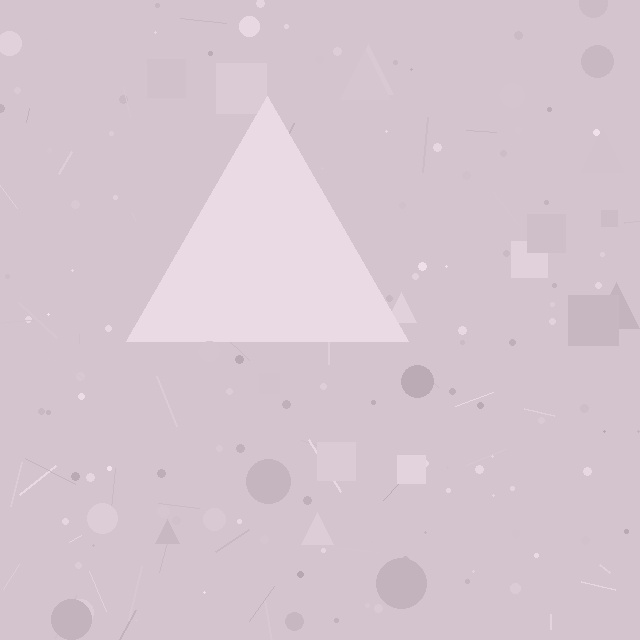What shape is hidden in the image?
A triangle is hidden in the image.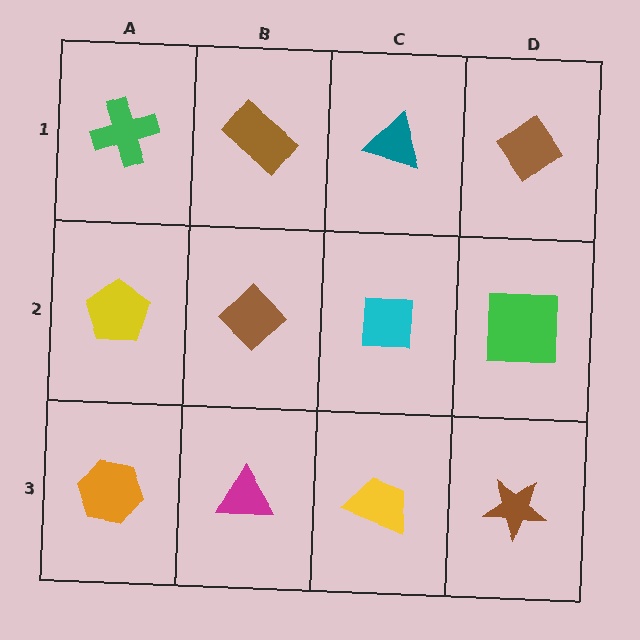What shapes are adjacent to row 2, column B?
A brown rectangle (row 1, column B), a magenta triangle (row 3, column B), a yellow pentagon (row 2, column A), a cyan square (row 2, column C).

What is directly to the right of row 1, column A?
A brown rectangle.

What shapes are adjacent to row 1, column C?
A cyan square (row 2, column C), a brown rectangle (row 1, column B), a brown diamond (row 1, column D).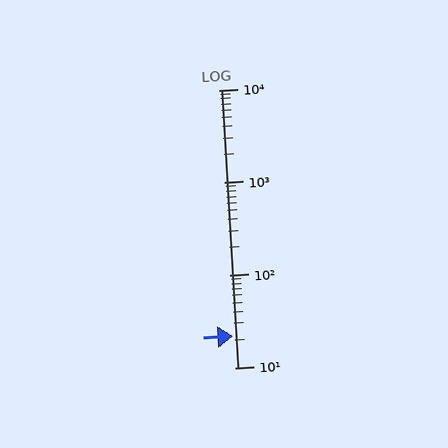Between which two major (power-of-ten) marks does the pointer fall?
The pointer is between 10 and 100.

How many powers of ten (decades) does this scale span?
The scale spans 3 decades, from 10 to 10000.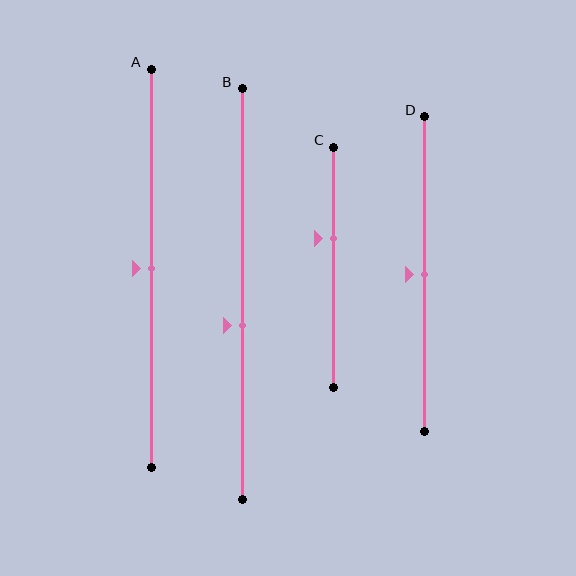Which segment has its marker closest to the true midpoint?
Segment A has its marker closest to the true midpoint.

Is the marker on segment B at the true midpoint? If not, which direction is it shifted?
No, the marker on segment B is shifted downward by about 8% of the segment length.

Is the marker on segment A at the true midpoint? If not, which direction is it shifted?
Yes, the marker on segment A is at the true midpoint.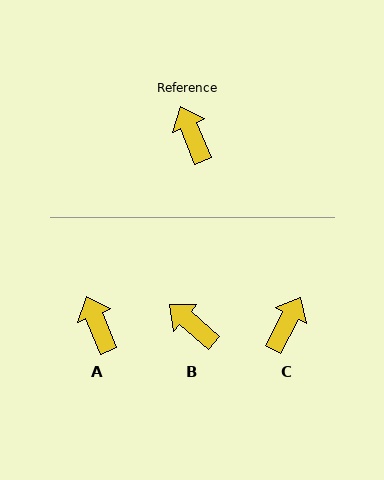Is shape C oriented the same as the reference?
No, it is off by about 50 degrees.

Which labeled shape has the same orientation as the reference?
A.